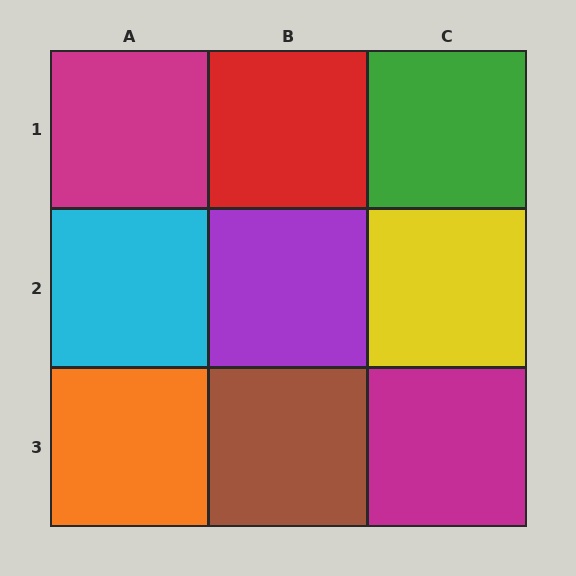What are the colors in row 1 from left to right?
Magenta, red, green.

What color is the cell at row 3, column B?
Brown.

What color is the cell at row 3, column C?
Magenta.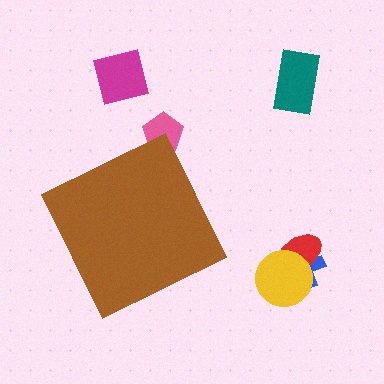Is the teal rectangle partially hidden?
No, the teal rectangle is fully visible.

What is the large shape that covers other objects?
A brown diamond.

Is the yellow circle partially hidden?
No, the yellow circle is fully visible.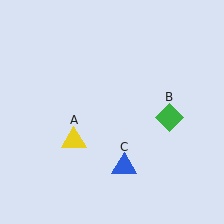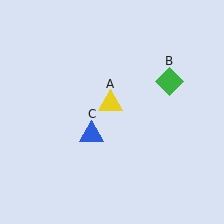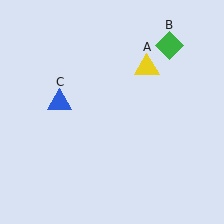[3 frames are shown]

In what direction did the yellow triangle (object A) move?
The yellow triangle (object A) moved up and to the right.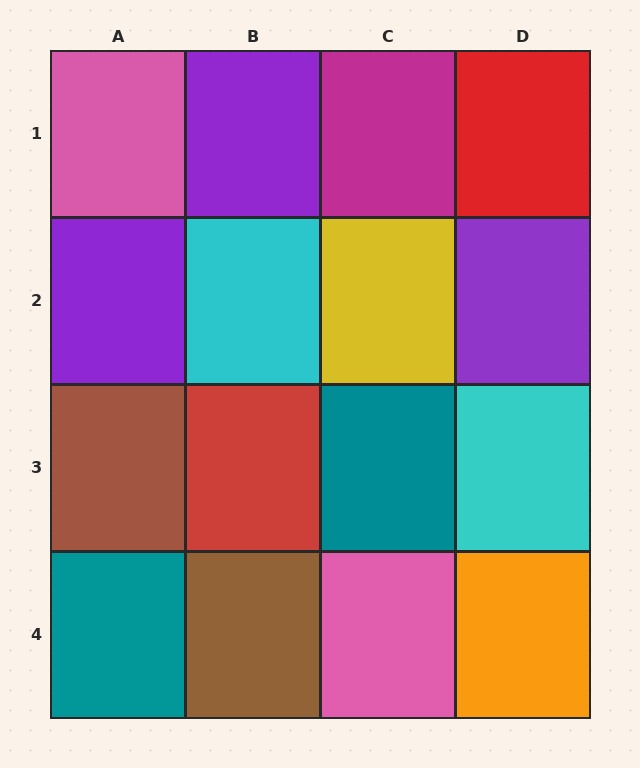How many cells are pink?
2 cells are pink.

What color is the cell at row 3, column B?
Red.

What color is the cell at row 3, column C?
Teal.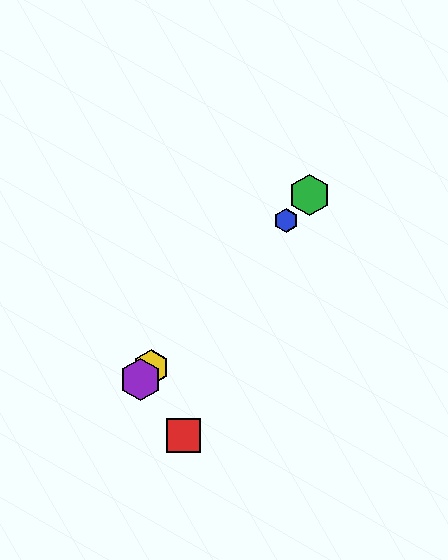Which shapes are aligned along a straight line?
The blue hexagon, the green hexagon, the yellow hexagon, the purple hexagon are aligned along a straight line.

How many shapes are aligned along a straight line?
4 shapes (the blue hexagon, the green hexagon, the yellow hexagon, the purple hexagon) are aligned along a straight line.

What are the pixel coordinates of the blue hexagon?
The blue hexagon is at (286, 221).